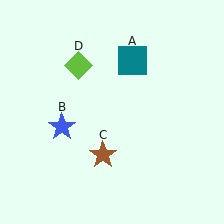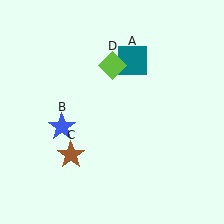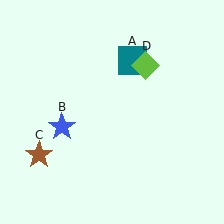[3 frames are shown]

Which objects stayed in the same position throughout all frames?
Teal square (object A) and blue star (object B) remained stationary.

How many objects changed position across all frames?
2 objects changed position: brown star (object C), lime diamond (object D).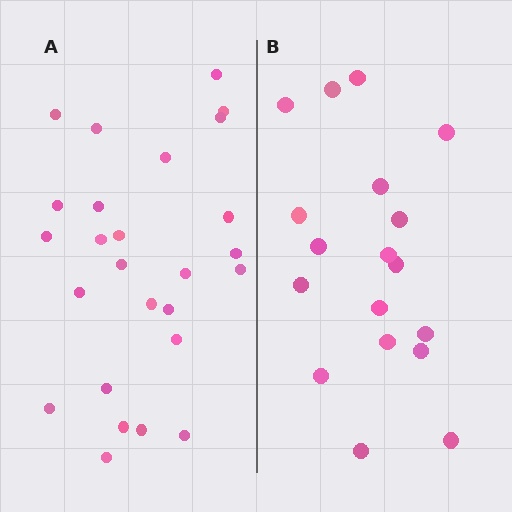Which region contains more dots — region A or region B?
Region A (the left region) has more dots.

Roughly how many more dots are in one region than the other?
Region A has roughly 8 or so more dots than region B.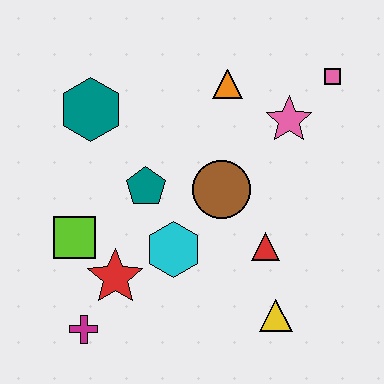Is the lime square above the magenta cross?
Yes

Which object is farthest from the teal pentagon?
The pink square is farthest from the teal pentagon.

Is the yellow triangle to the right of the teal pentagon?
Yes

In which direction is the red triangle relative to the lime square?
The red triangle is to the right of the lime square.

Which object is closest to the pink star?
The pink square is closest to the pink star.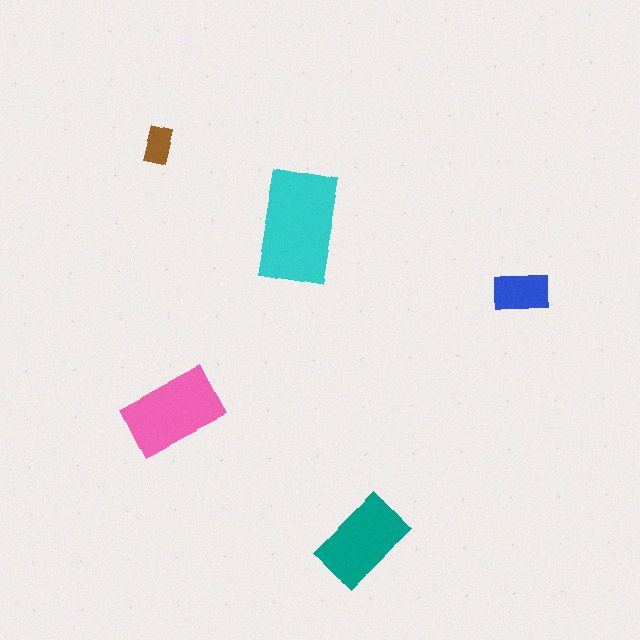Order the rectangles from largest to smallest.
the cyan one, the pink one, the teal one, the blue one, the brown one.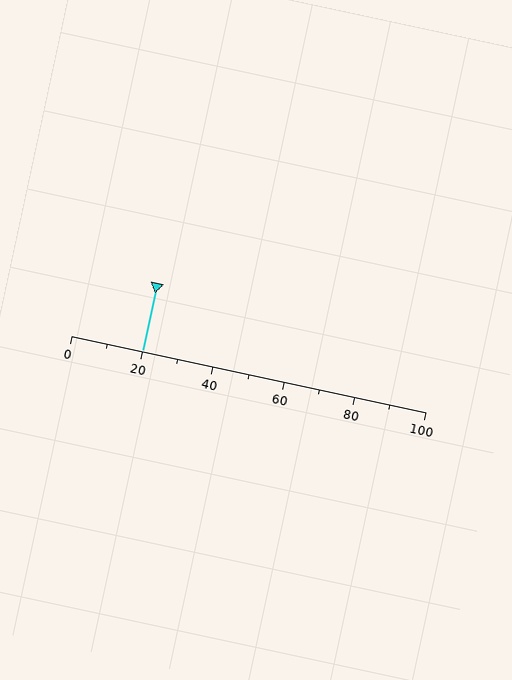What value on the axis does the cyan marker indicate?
The marker indicates approximately 20.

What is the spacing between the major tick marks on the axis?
The major ticks are spaced 20 apart.